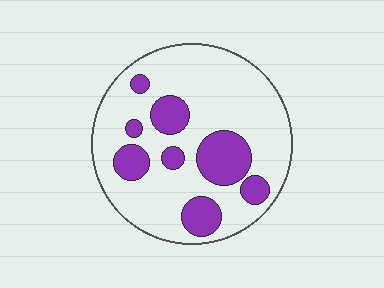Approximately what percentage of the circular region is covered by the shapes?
Approximately 25%.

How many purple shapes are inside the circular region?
8.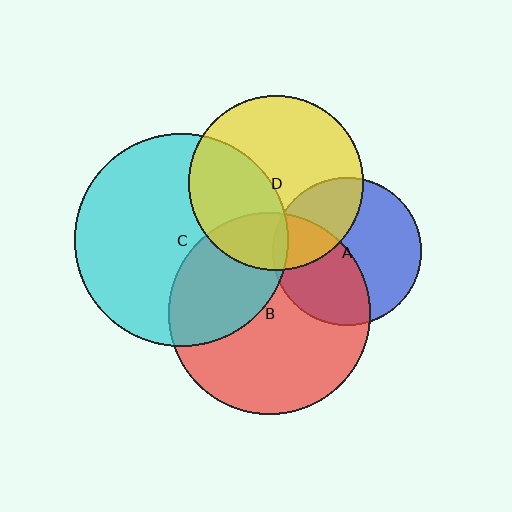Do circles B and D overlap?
Yes.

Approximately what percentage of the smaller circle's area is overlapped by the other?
Approximately 20%.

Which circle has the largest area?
Circle C (cyan).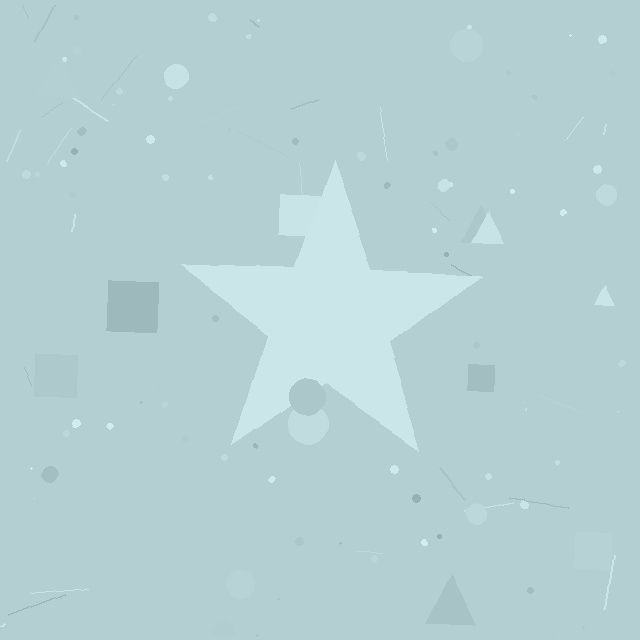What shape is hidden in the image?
A star is hidden in the image.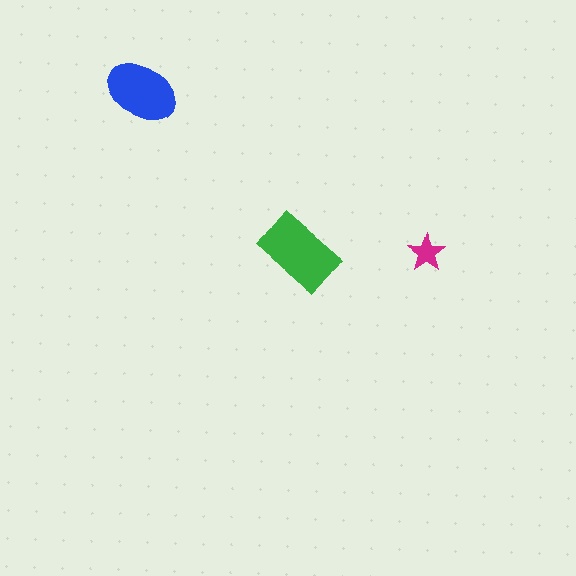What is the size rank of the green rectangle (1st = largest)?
1st.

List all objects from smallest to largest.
The magenta star, the blue ellipse, the green rectangle.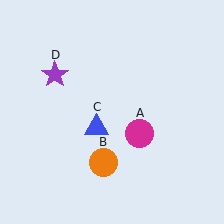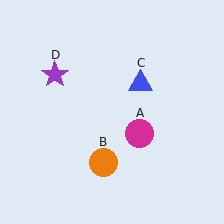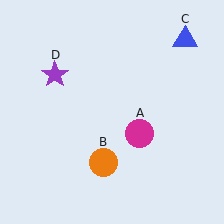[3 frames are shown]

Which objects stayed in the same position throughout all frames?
Magenta circle (object A) and orange circle (object B) and purple star (object D) remained stationary.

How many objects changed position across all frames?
1 object changed position: blue triangle (object C).